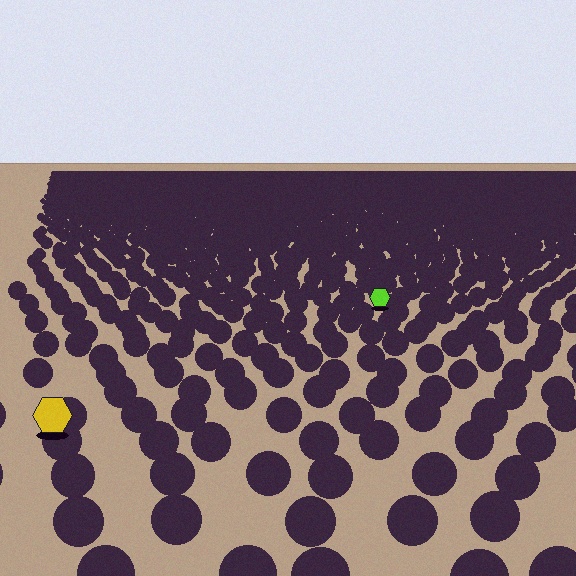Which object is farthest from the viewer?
The lime hexagon is farthest from the viewer. It appears smaller and the ground texture around it is denser.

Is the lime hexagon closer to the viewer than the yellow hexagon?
No. The yellow hexagon is closer — you can tell from the texture gradient: the ground texture is coarser near it.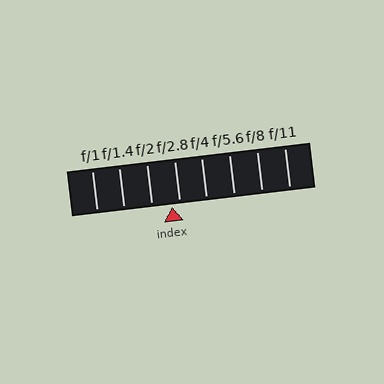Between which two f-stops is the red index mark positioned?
The index mark is between f/2 and f/2.8.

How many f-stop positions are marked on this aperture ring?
There are 8 f-stop positions marked.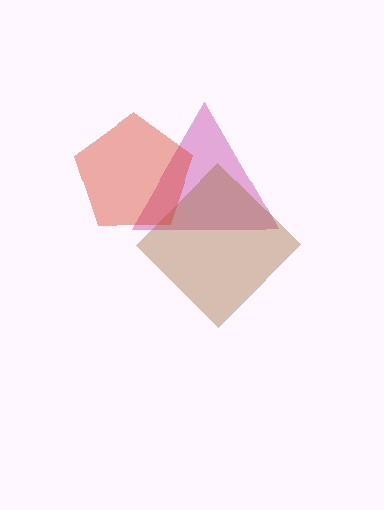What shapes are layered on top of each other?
The layered shapes are: a magenta triangle, a brown diamond, a red pentagon.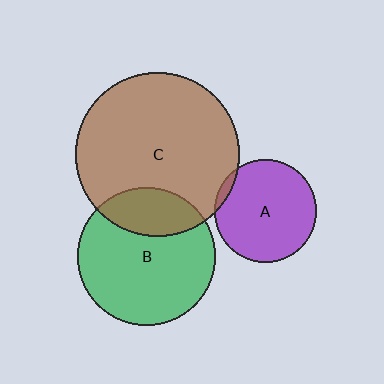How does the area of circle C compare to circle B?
Approximately 1.4 times.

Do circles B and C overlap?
Yes.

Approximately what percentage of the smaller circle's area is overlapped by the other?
Approximately 25%.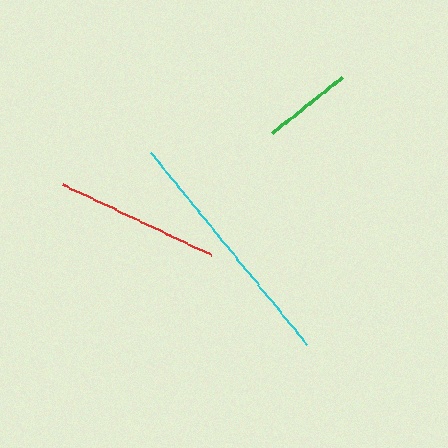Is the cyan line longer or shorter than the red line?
The cyan line is longer than the red line.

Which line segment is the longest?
The cyan line is the longest at approximately 247 pixels.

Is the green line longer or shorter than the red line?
The red line is longer than the green line.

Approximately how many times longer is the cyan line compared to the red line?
The cyan line is approximately 1.5 times the length of the red line.